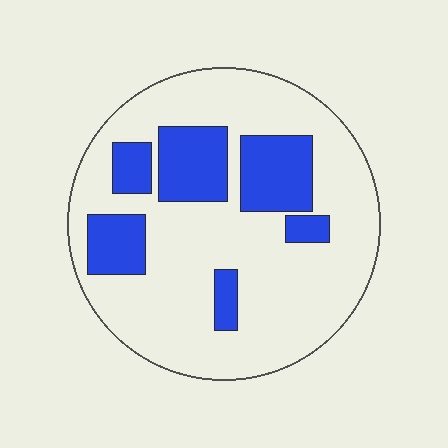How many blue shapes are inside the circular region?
6.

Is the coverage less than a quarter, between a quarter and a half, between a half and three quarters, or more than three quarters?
Between a quarter and a half.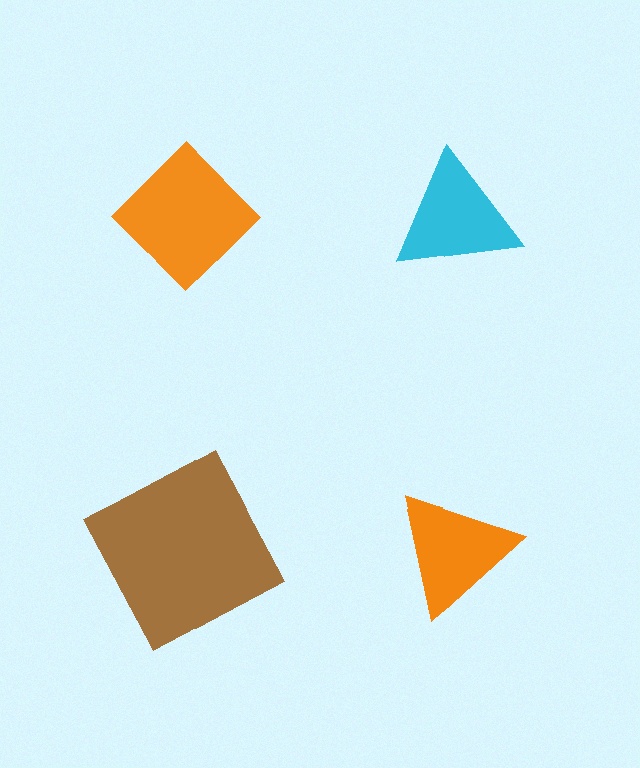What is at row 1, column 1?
An orange diamond.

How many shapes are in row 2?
2 shapes.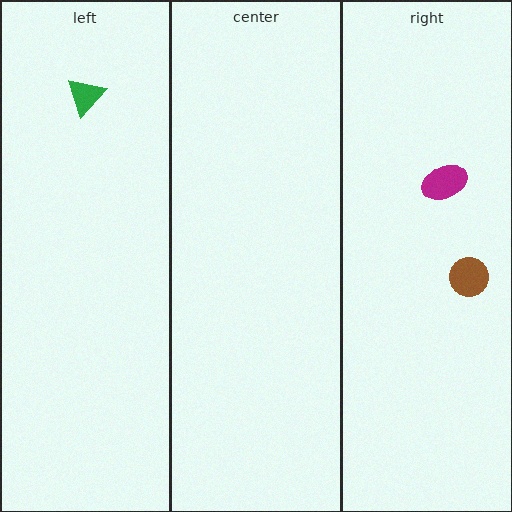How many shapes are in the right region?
2.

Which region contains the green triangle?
The left region.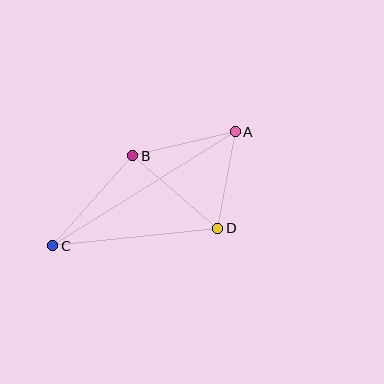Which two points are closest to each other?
Points A and D are closest to each other.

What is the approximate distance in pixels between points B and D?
The distance between B and D is approximately 112 pixels.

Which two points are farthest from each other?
Points A and C are farthest from each other.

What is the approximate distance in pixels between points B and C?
The distance between B and C is approximately 121 pixels.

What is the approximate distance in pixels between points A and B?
The distance between A and B is approximately 106 pixels.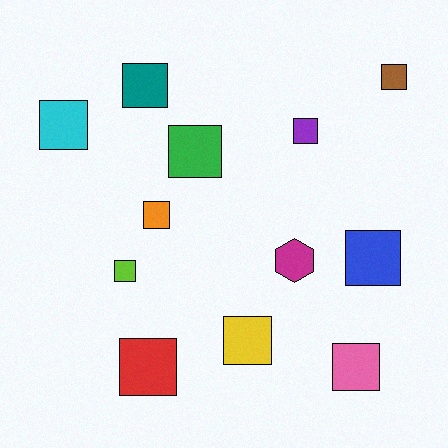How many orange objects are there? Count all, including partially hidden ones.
There is 1 orange object.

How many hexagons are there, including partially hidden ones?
There is 1 hexagon.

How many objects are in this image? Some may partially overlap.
There are 12 objects.